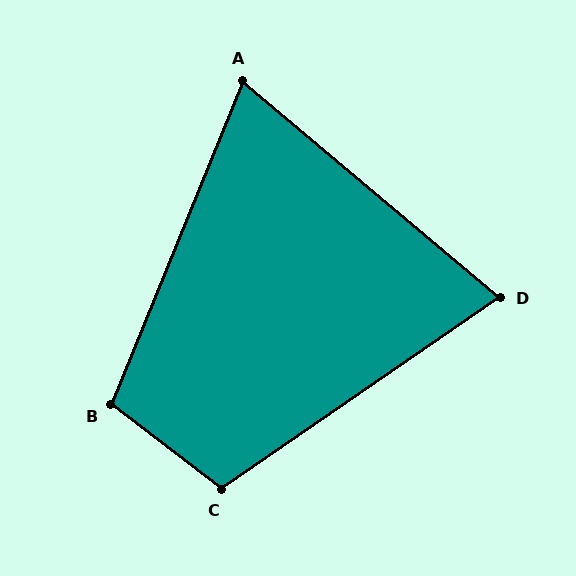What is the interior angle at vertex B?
Approximately 105 degrees (obtuse).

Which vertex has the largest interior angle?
C, at approximately 108 degrees.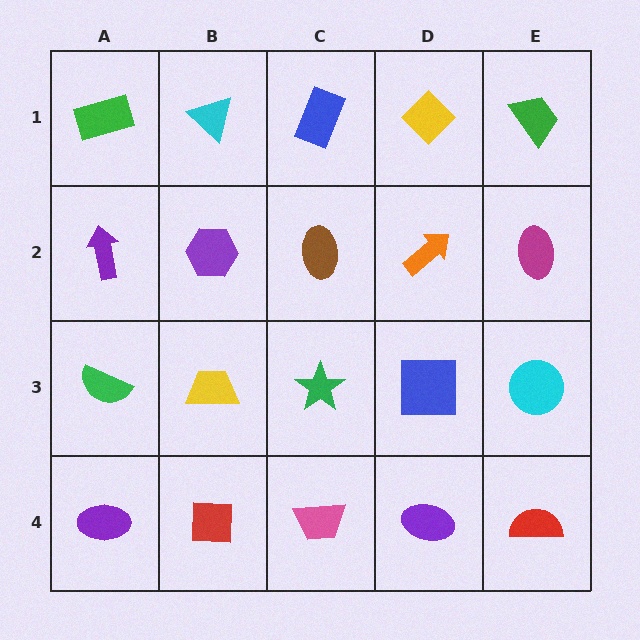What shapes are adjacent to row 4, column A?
A green semicircle (row 3, column A), a red square (row 4, column B).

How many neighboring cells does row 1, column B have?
3.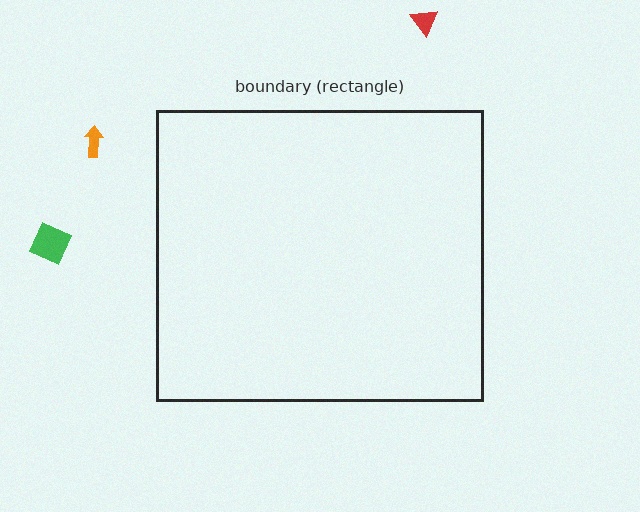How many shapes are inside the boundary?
0 inside, 3 outside.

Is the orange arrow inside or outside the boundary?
Outside.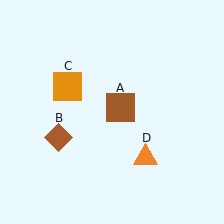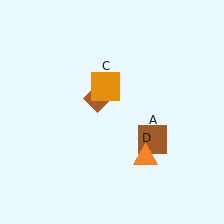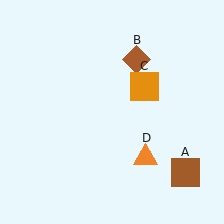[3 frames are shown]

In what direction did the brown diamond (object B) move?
The brown diamond (object B) moved up and to the right.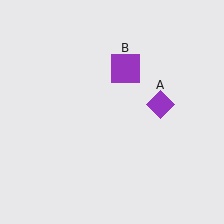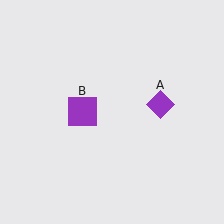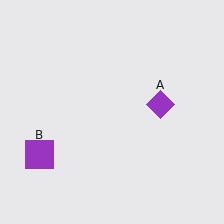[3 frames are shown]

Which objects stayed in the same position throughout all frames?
Purple diamond (object A) remained stationary.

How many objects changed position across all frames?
1 object changed position: purple square (object B).